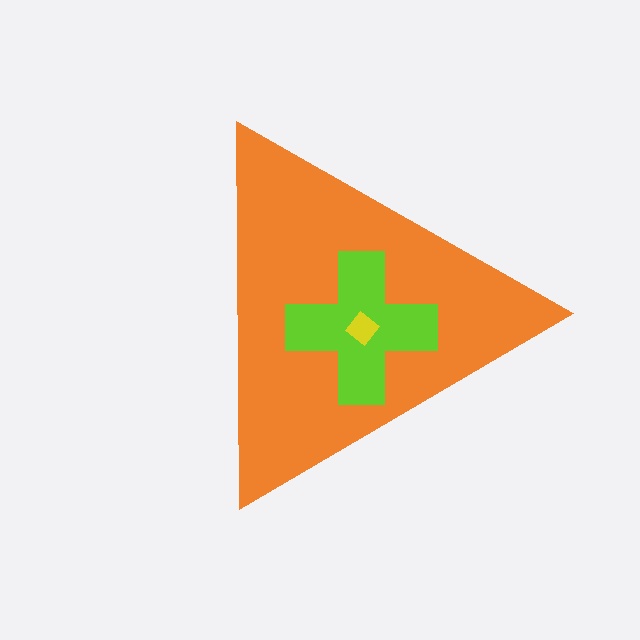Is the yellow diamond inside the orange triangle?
Yes.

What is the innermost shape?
The yellow diamond.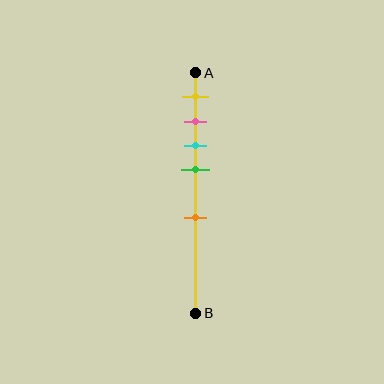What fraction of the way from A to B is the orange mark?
The orange mark is approximately 60% (0.6) of the way from A to B.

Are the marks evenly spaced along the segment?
No, the marks are not evenly spaced.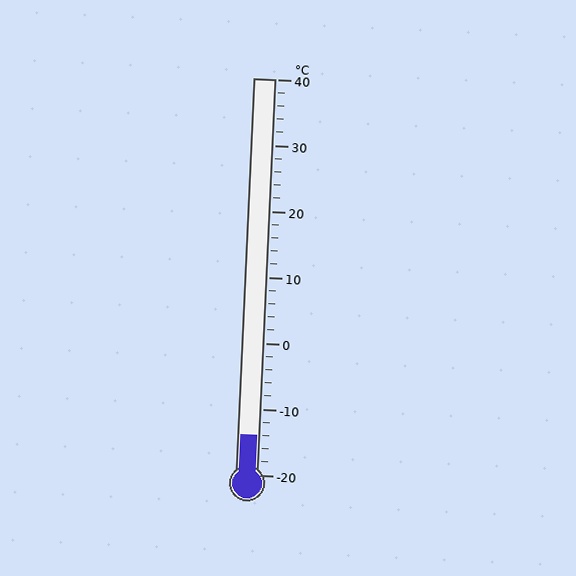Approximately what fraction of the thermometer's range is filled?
The thermometer is filled to approximately 10% of its range.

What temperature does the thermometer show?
The thermometer shows approximately -14°C.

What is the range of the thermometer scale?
The thermometer scale ranges from -20°C to 40°C.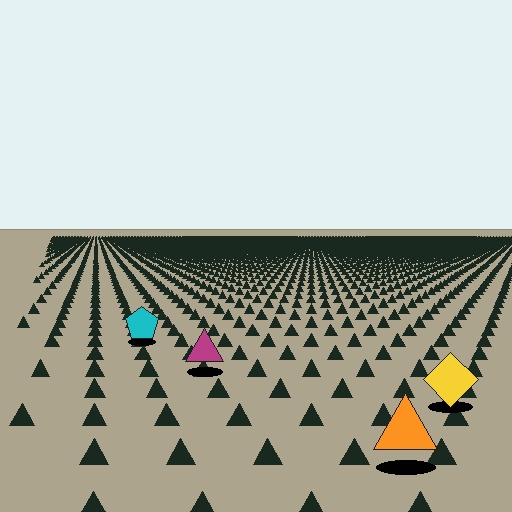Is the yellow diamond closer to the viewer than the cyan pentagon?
Yes. The yellow diamond is closer — you can tell from the texture gradient: the ground texture is coarser near it.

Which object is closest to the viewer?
The orange triangle is closest. The texture marks near it are larger and more spread out.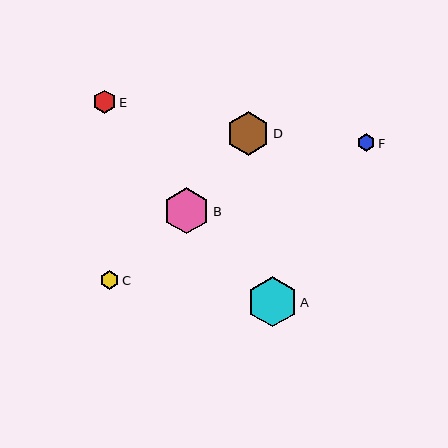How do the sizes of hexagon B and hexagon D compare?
Hexagon B and hexagon D are approximately the same size.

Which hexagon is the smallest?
Hexagon F is the smallest with a size of approximately 18 pixels.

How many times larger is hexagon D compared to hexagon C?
Hexagon D is approximately 2.3 times the size of hexagon C.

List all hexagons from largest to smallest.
From largest to smallest: A, B, D, E, C, F.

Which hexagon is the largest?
Hexagon A is the largest with a size of approximately 50 pixels.